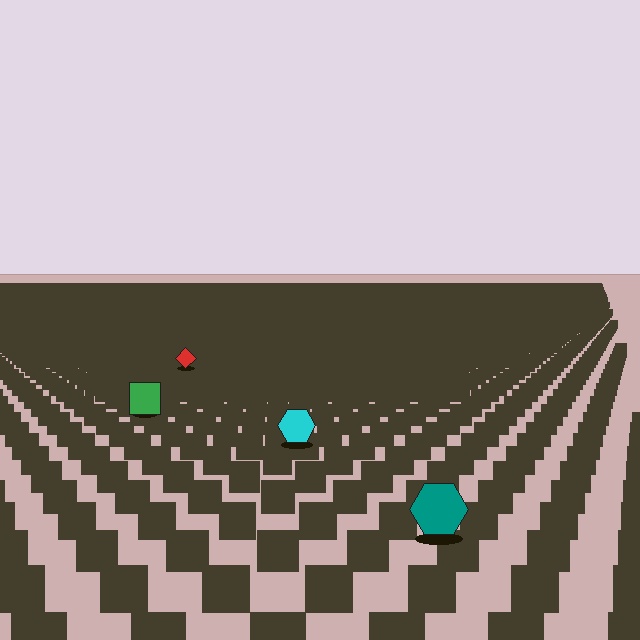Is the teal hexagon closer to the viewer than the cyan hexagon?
Yes. The teal hexagon is closer — you can tell from the texture gradient: the ground texture is coarser near it.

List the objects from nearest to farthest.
From nearest to farthest: the teal hexagon, the cyan hexagon, the green square, the red diamond.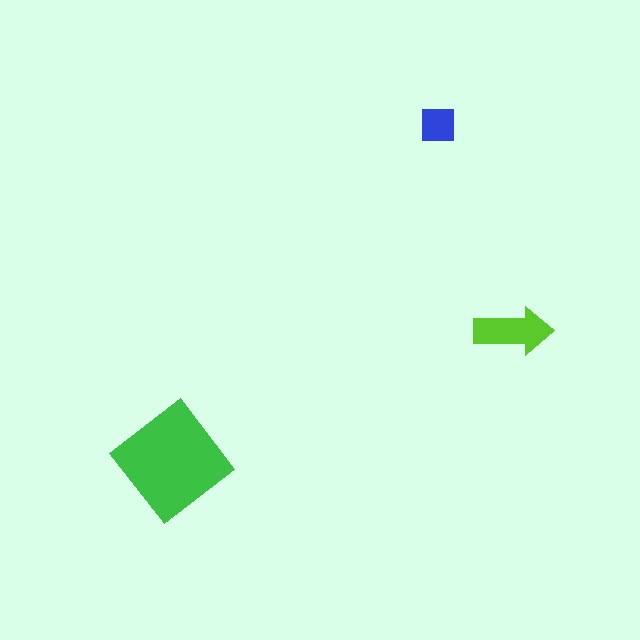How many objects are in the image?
There are 3 objects in the image.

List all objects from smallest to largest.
The blue square, the lime arrow, the green diamond.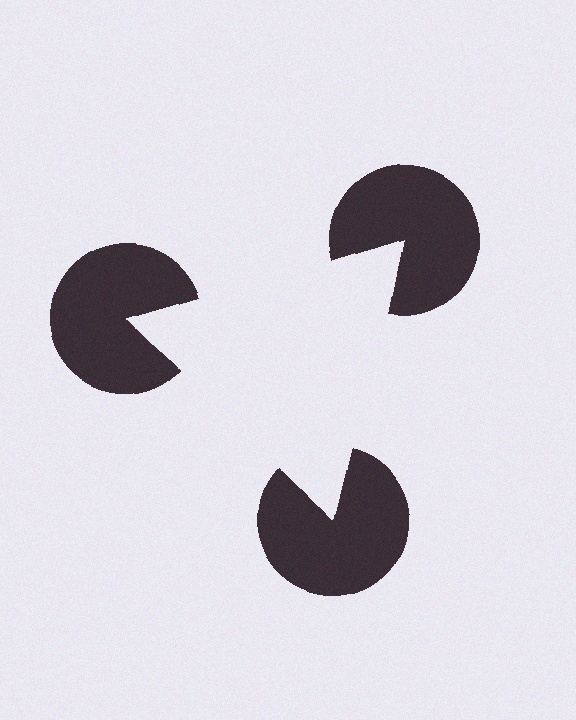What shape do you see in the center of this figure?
An illusory triangle — its edges are inferred from the aligned wedge cuts in the pac-man discs, not physically drawn.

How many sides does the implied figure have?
3 sides.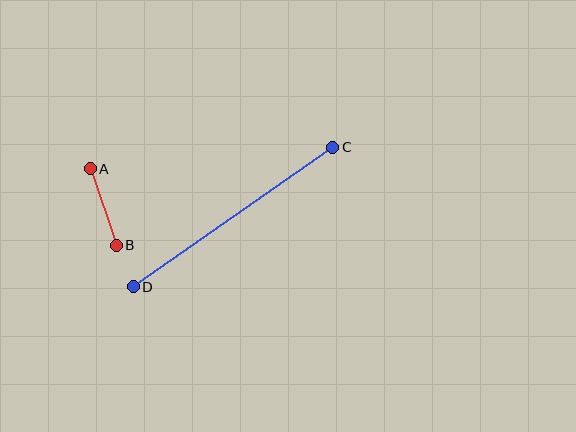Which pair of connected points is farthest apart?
Points C and D are farthest apart.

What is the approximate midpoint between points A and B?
The midpoint is at approximately (103, 207) pixels.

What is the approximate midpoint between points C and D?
The midpoint is at approximately (233, 217) pixels.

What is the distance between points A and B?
The distance is approximately 81 pixels.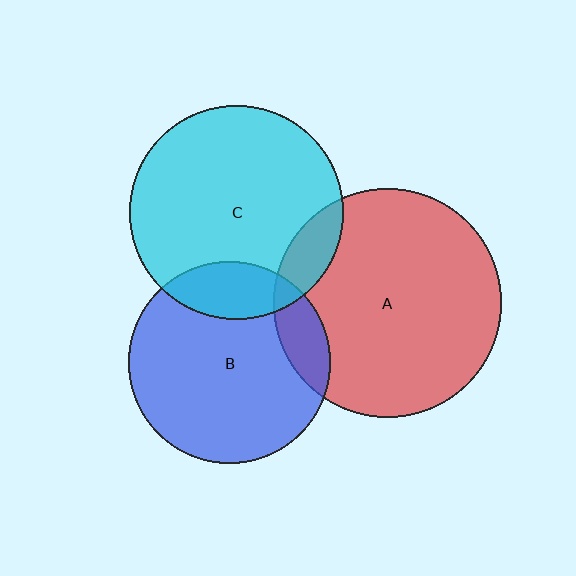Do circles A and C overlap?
Yes.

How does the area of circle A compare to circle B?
Approximately 1.3 times.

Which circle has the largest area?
Circle A (red).